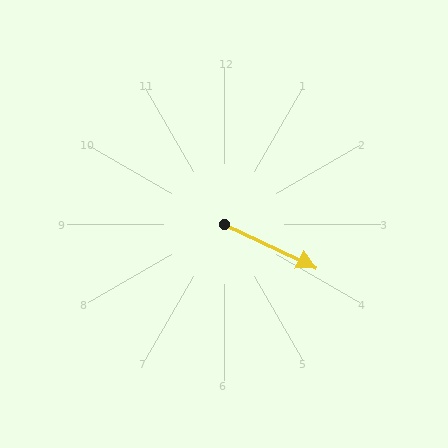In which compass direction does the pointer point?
Southeast.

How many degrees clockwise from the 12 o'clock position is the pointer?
Approximately 115 degrees.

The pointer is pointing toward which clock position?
Roughly 4 o'clock.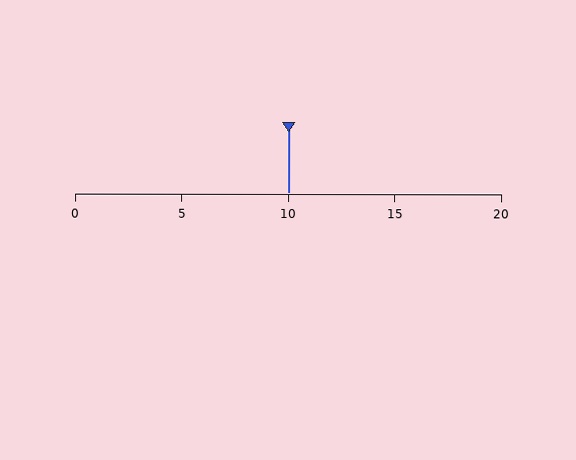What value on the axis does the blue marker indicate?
The marker indicates approximately 10.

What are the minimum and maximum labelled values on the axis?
The axis runs from 0 to 20.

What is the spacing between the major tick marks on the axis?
The major ticks are spaced 5 apart.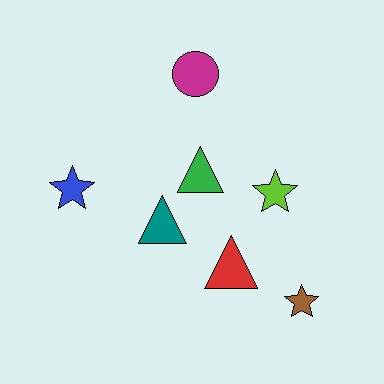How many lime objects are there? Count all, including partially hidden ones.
There is 1 lime object.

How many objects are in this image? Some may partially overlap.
There are 7 objects.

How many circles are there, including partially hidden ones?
There is 1 circle.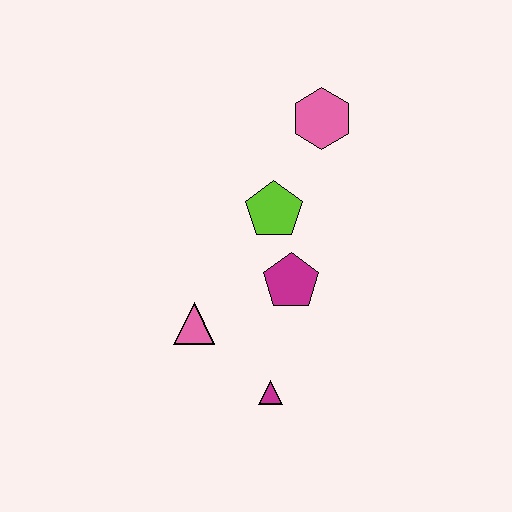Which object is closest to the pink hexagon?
The lime pentagon is closest to the pink hexagon.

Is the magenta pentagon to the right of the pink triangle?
Yes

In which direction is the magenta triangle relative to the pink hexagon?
The magenta triangle is below the pink hexagon.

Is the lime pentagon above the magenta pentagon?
Yes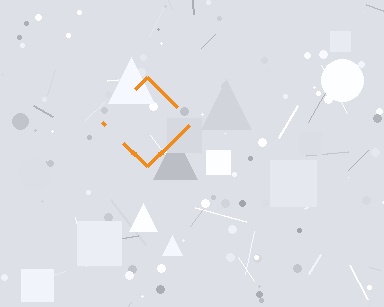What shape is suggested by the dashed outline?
The dashed outline suggests a diamond.